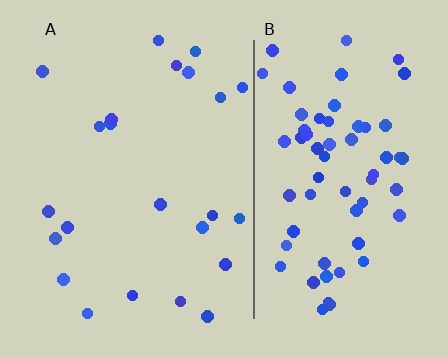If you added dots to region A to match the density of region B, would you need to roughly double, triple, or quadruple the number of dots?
Approximately triple.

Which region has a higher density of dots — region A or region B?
B (the right).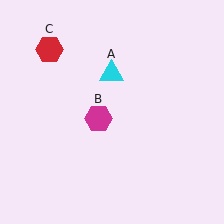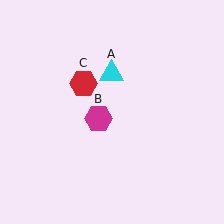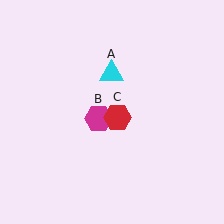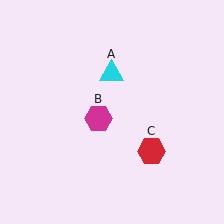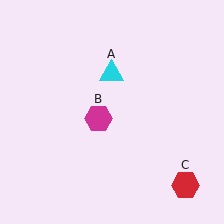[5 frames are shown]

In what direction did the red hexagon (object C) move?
The red hexagon (object C) moved down and to the right.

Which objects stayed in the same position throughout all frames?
Cyan triangle (object A) and magenta hexagon (object B) remained stationary.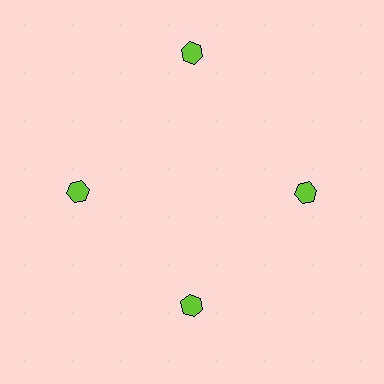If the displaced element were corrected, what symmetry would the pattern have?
It would have 4-fold rotational symmetry — the pattern would map onto itself every 90 degrees.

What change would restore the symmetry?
The symmetry would be restored by moving it inward, back onto the ring so that all 4 hexagons sit at equal angles and equal distance from the center.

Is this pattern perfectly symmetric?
No. The 4 lime hexagons are arranged in a ring, but one element near the 12 o'clock position is pushed outward from the center, breaking the 4-fold rotational symmetry.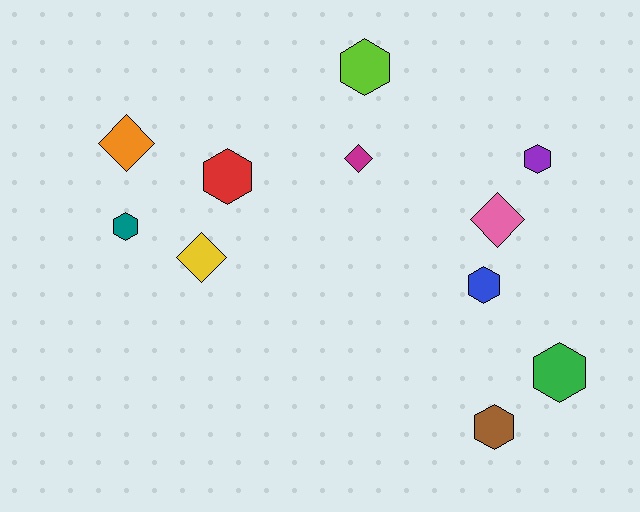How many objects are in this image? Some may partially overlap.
There are 11 objects.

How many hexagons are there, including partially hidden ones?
There are 7 hexagons.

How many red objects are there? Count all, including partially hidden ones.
There is 1 red object.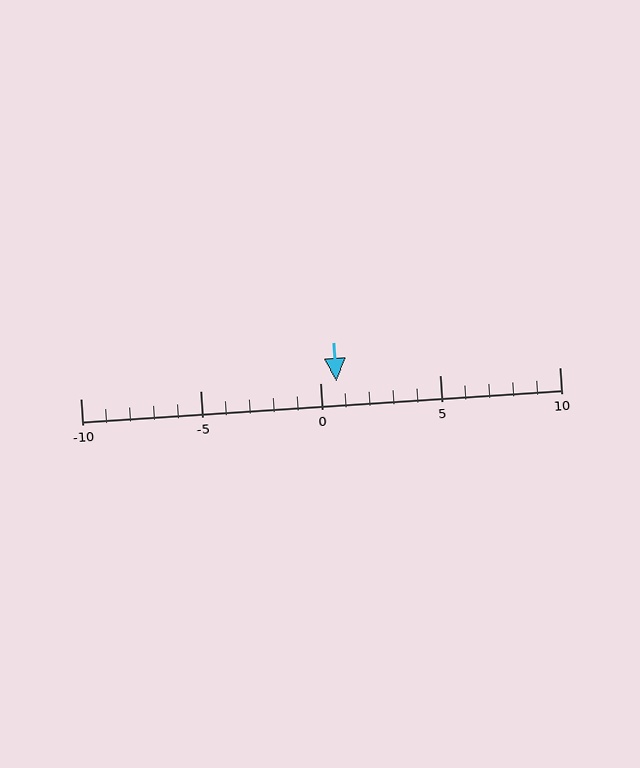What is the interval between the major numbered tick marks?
The major tick marks are spaced 5 units apart.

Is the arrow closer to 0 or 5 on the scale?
The arrow is closer to 0.